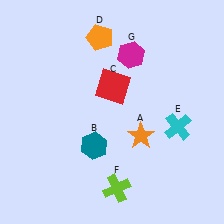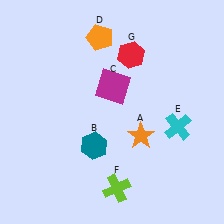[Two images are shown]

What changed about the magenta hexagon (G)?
In Image 1, G is magenta. In Image 2, it changed to red.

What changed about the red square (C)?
In Image 1, C is red. In Image 2, it changed to magenta.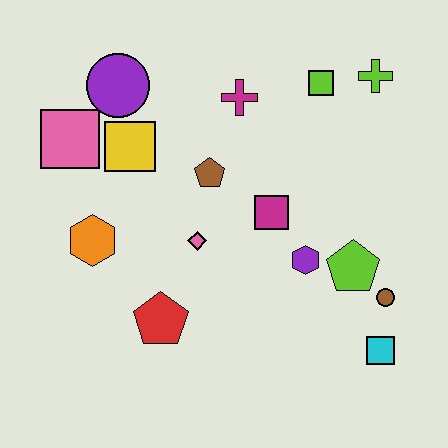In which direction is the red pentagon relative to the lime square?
The red pentagon is below the lime square.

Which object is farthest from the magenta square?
The pink square is farthest from the magenta square.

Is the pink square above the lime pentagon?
Yes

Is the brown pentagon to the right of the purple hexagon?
No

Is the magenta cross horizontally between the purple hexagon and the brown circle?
No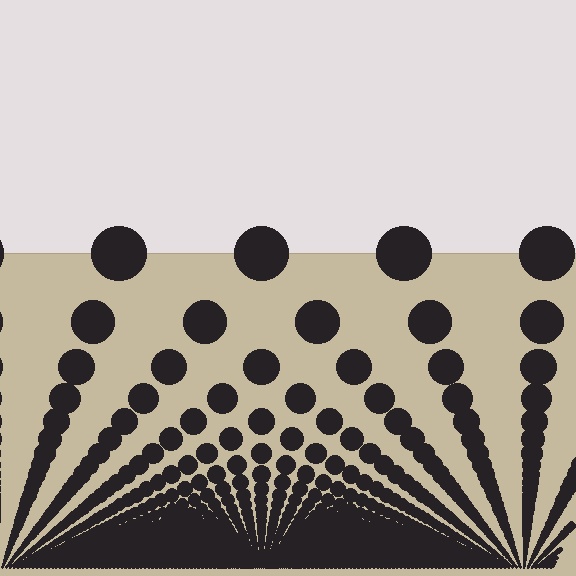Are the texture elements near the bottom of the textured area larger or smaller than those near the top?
Smaller. The gradient is inverted — elements near the bottom are smaller and denser.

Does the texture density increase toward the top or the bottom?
Density increases toward the bottom.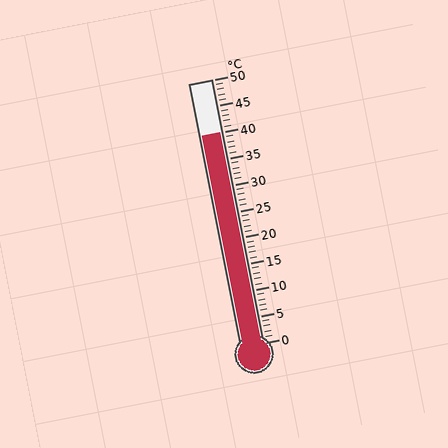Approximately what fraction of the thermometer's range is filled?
The thermometer is filled to approximately 80% of its range.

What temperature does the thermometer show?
The thermometer shows approximately 40°C.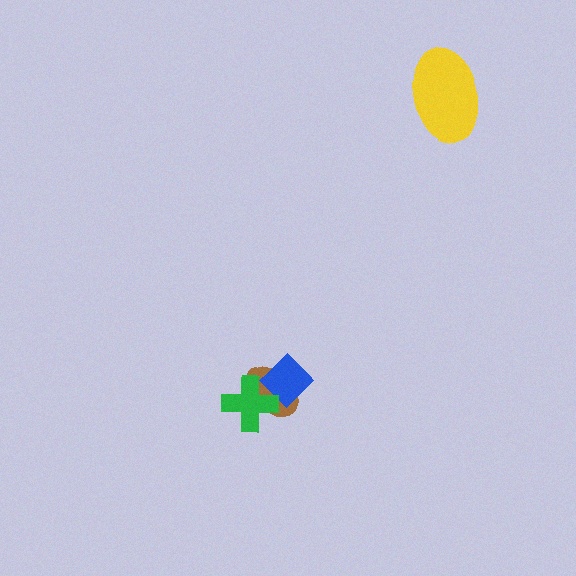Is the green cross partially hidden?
No, no other shape covers it.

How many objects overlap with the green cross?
2 objects overlap with the green cross.